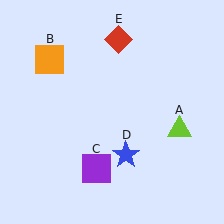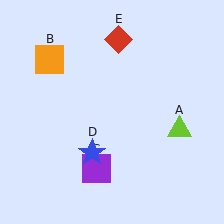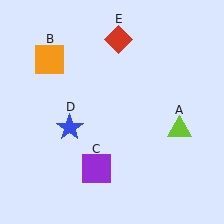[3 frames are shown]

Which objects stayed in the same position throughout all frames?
Lime triangle (object A) and orange square (object B) and purple square (object C) and red diamond (object E) remained stationary.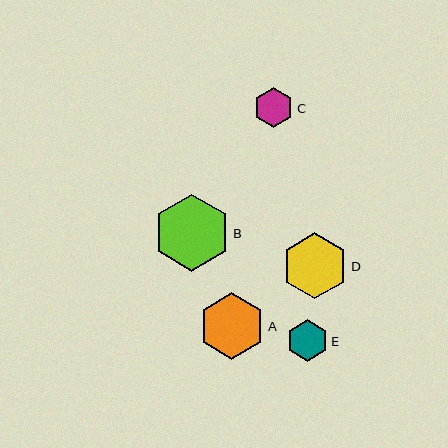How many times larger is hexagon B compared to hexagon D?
Hexagon B is approximately 1.2 times the size of hexagon D.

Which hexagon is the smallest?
Hexagon C is the smallest with a size of approximately 40 pixels.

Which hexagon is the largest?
Hexagon B is the largest with a size of approximately 77 pixels.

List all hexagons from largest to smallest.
From largest to smallest: B, A, D, E, C.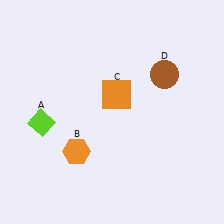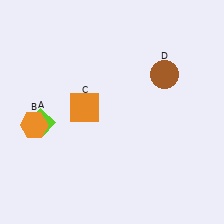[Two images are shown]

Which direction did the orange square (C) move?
The orange square (C) moved left.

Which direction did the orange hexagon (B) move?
The orange hexagon (B) moved left.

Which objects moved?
The objects that moved are: the orange hexagon (B), the orange square (C).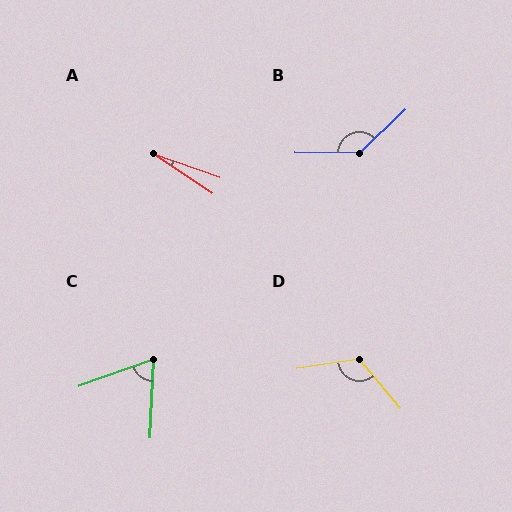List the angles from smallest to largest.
A (15°), C (68°), D (121°), B (135°).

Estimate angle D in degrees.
Approximately 121 degrees.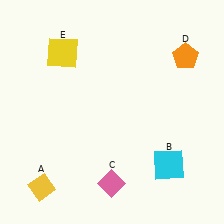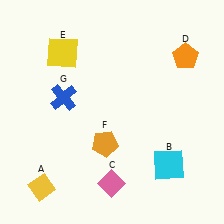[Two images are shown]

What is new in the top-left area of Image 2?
A blue cross (G) was added in the top-left area of Image 2.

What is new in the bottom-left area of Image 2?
An orange pentagon (F) was added in the bottom-left area of Image 2.